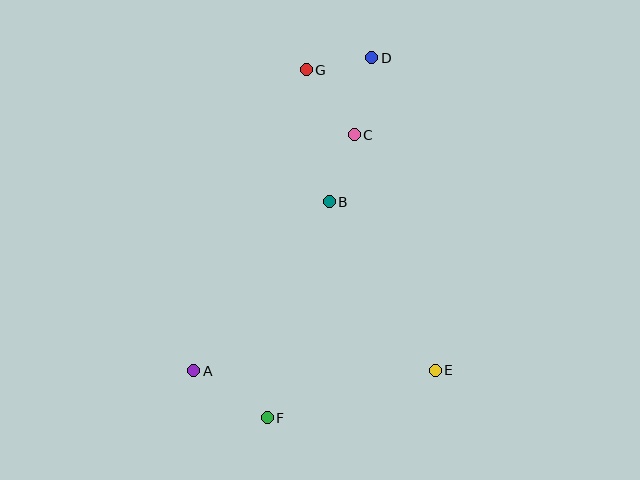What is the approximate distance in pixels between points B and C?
The distance between B and C is approximately 72 pixels.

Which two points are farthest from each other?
Points D and F are farthest from each other.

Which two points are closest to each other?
Points D and G are closest to each other.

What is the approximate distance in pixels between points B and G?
The distance between B and G is approximately 134 pixels.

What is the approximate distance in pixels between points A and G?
The distance between A and G is approximately 321 pixels.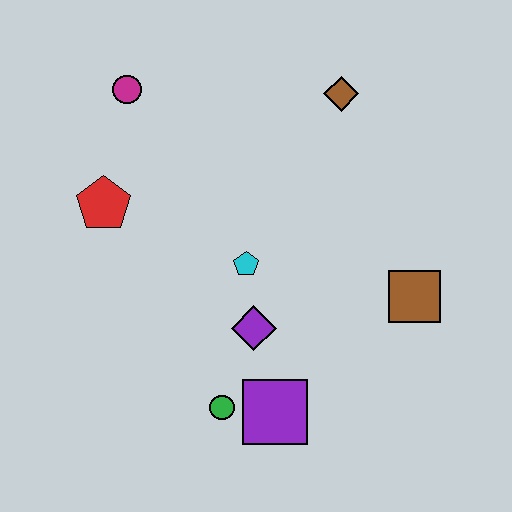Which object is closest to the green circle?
The purple square is closest to the green circle.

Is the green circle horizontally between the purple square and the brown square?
No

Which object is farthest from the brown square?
The magenta circle is farthest from the brown square.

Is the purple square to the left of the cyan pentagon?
No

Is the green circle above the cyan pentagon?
No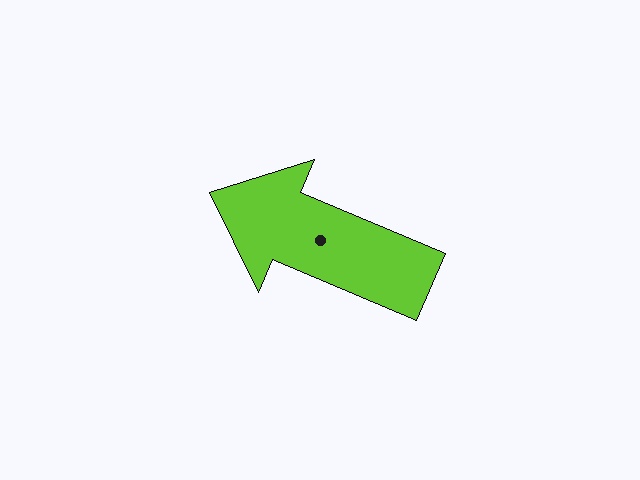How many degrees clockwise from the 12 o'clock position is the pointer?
Approximately 293 degrees.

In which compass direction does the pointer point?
Northwest.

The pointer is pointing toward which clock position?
Roughly 10 o'clock.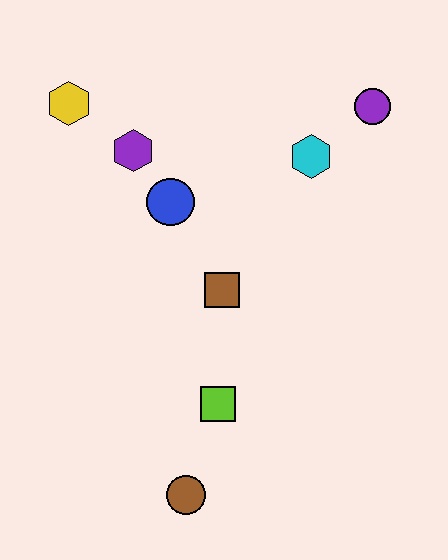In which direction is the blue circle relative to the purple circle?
The blue circle is to the left of the purple circle.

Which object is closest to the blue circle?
The purple hexagon is closest to the blue circle.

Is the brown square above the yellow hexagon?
No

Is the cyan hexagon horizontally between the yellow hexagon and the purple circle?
Yes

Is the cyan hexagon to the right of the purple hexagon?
Yes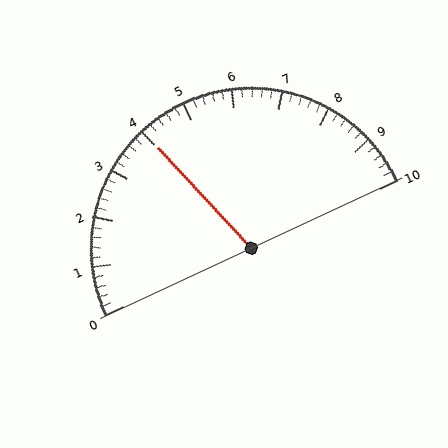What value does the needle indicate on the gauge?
The needle indicates approximately 4.0.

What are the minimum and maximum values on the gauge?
The gauge ranges from 0 to 10.